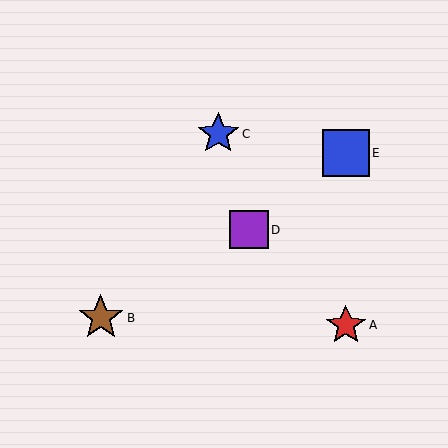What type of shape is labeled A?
Shape A is a red star.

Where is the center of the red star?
The center of the red star is at (346, 325).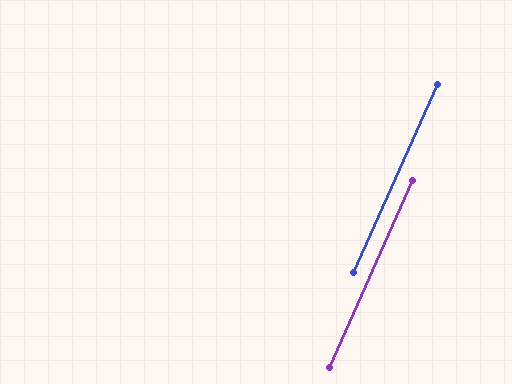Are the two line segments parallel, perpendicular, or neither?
Parallel — their directions differ by only 0.0°.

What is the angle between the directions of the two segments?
Approximately 0 degrees.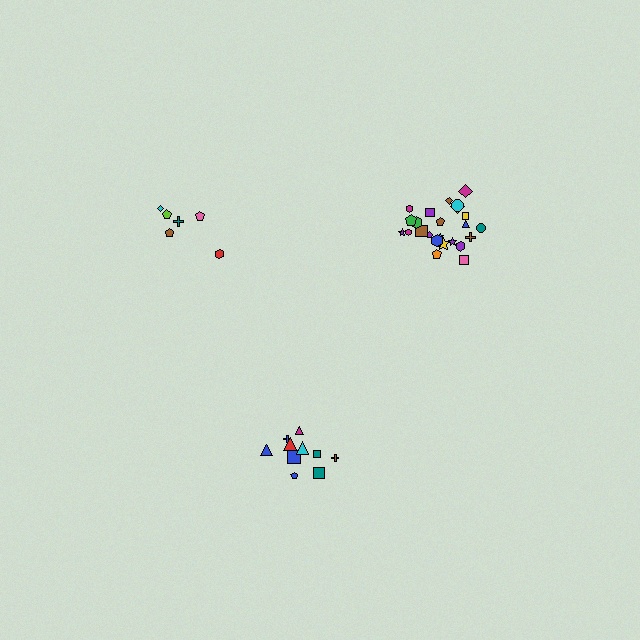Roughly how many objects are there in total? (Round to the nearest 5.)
Roughly 40 objects in total.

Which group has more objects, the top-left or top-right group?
The top-right group.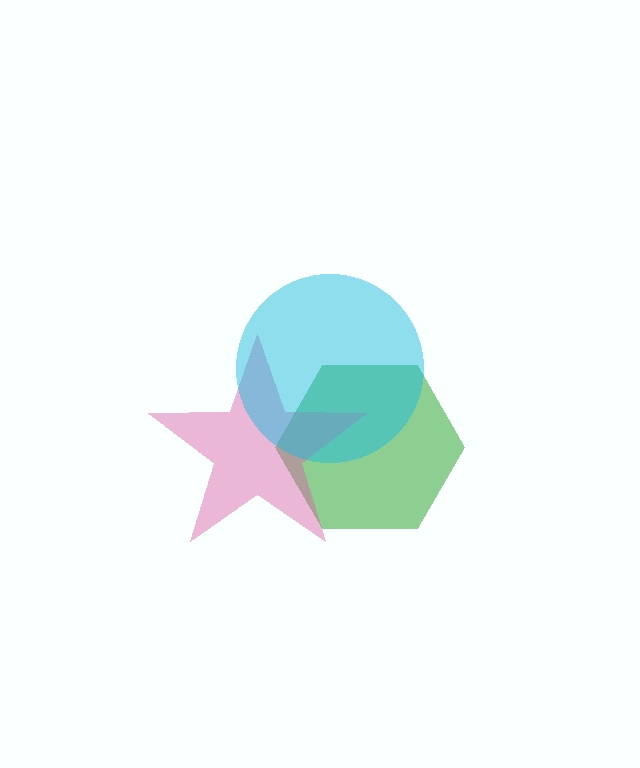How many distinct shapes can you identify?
There are 3 distinct shapes: a green hexagon, a pink star, a cyan circle.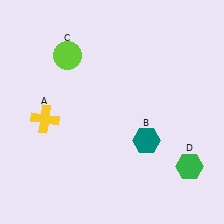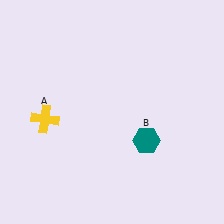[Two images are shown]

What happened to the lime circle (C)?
The lime circle (C) was removed in Image 2. It was in the top-left area of Image 1.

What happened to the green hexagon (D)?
The green hexagon (D) was removed in Image 2. It was in the bottom-right area of Image 1.